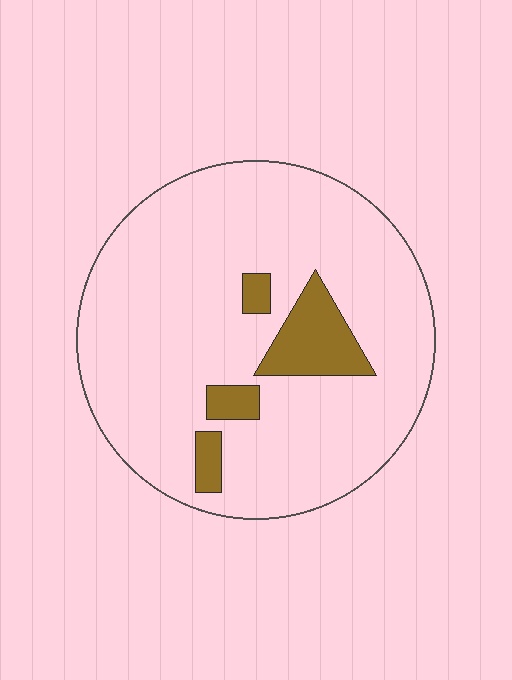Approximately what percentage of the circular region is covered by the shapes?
Approximately 10%.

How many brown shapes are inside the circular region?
4.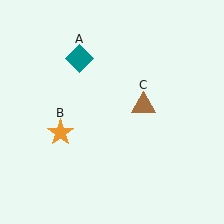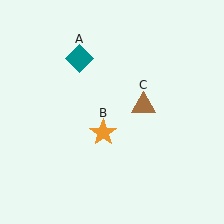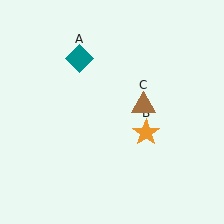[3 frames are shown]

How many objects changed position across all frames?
1 object changed position: orange star (object B).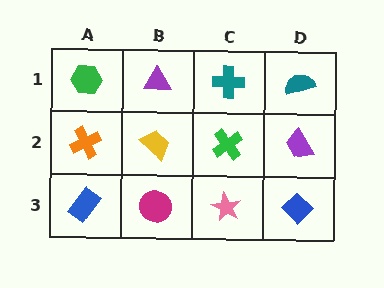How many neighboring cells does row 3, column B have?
3.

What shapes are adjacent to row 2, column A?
A green hexagon (row 1, column A), a blue rectangle (row 3, column A), a yellow trapezoid (row 2, column B).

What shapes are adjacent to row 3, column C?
A green cross (row 2, column C), a magenta circle (row 3, column B), a blue diamond (row 3, column D).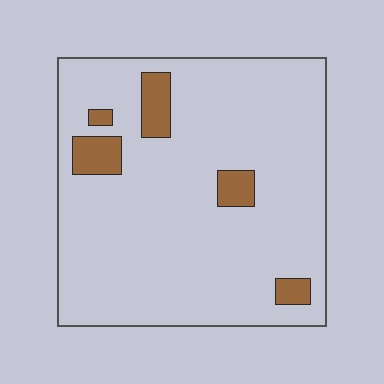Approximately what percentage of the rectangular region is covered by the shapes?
Approximately 10%.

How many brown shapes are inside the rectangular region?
5.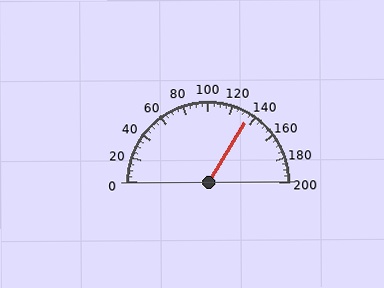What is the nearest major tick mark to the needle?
The nearest major tick mark is 140.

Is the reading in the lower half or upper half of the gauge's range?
The reading is in the upper half of the range (0 to 200).